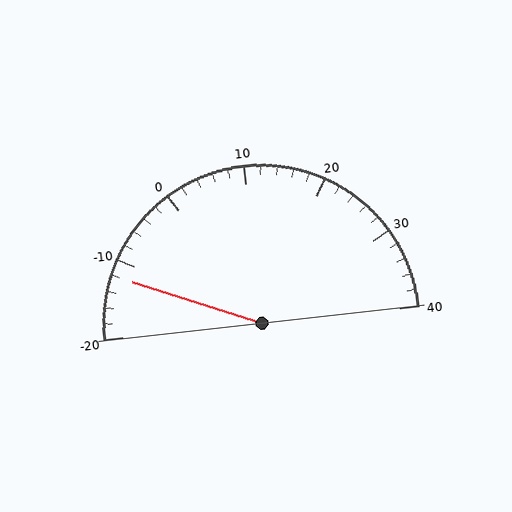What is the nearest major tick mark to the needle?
The nearest major tick mark is -10.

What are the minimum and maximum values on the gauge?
The gauge ranges from -20 to 40.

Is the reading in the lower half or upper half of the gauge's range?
The reading is in the lower half of the range (-20 to 40).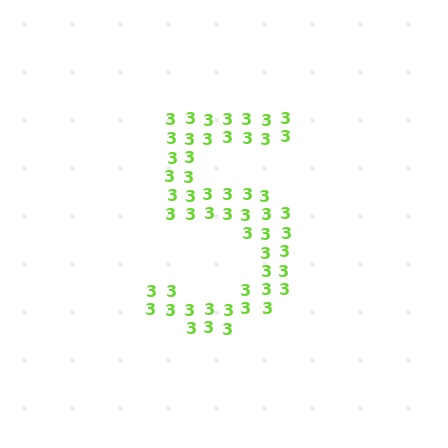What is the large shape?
The large shape is the digit 5.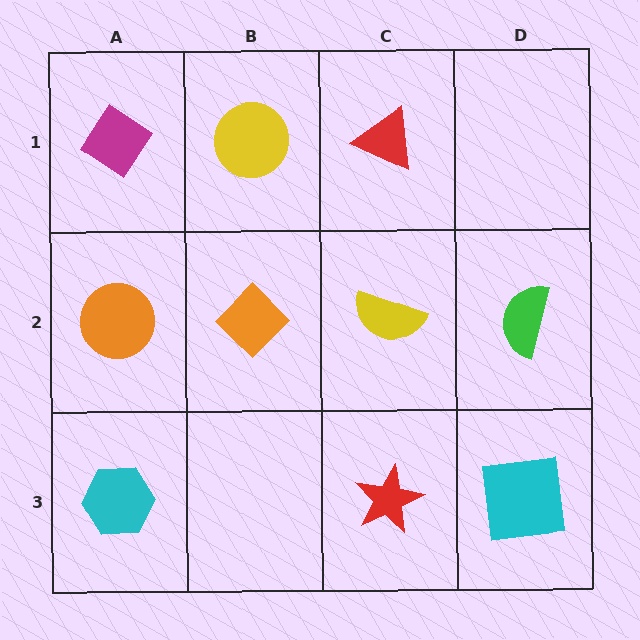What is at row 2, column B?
An orange diamond.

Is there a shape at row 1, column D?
No, that cell is empty.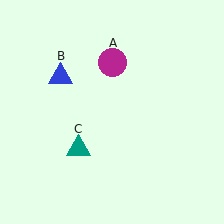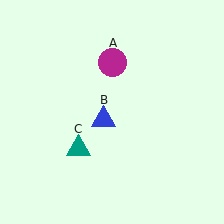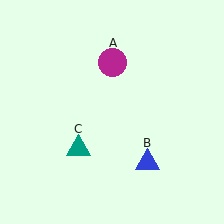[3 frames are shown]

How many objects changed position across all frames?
1 object changed position: blue triangle (object B).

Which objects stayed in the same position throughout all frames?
Magenta circle (object A) and teal triangle (object C) remained stationary.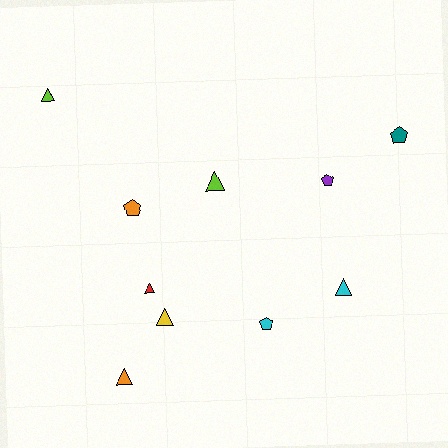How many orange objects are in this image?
There are 2 orange objects.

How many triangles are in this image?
There are 6 triangles.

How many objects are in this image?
There are 10 objects.